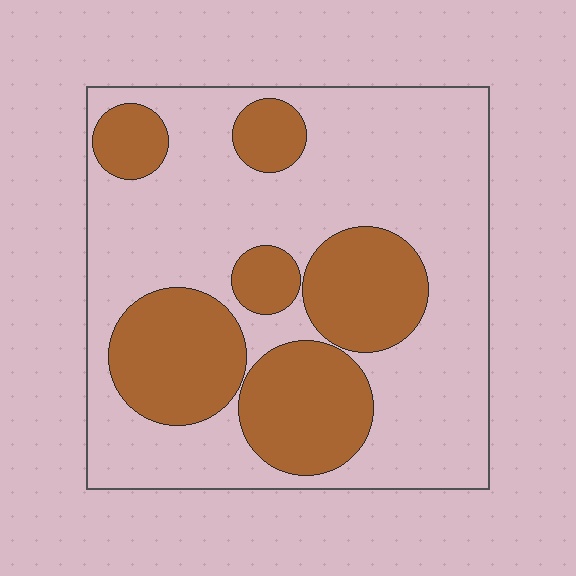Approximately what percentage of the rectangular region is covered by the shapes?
Approximately 35%.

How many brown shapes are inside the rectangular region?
6.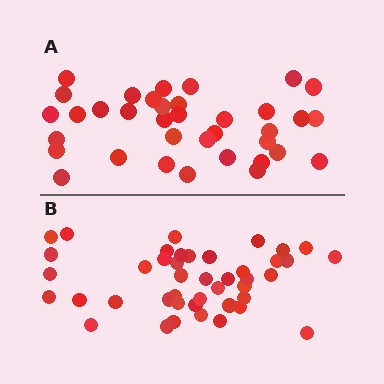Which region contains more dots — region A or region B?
Region B (the bottom region) has more dots.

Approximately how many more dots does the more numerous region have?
Region B has roughly 8 or so more dots than region A.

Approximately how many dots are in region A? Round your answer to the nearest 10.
About 40 dots. (The exact count is 36, which rounds to 40.)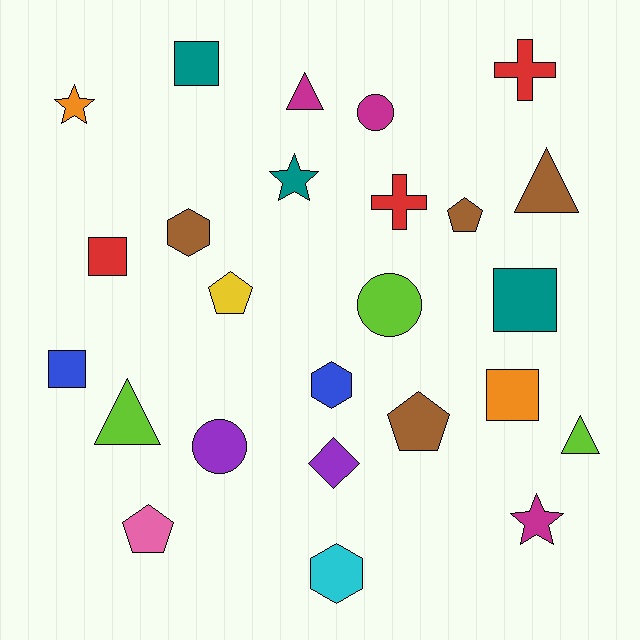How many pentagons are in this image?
There are 4 pentagons.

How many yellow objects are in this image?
There is 1 yellow object.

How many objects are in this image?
There are 25 objects.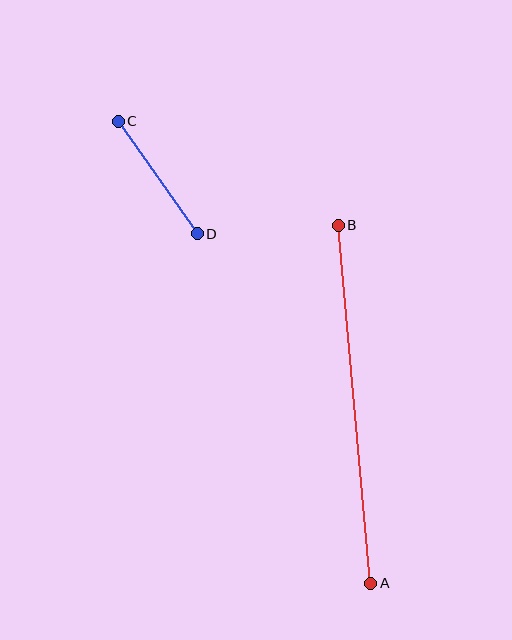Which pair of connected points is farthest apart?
Points A and B are farthest apart.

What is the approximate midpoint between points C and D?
The midpoint is at approximately (158, 178) pixels.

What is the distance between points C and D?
The distance is approximately 137 pixels.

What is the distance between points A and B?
The distance is approximately 359 pixels.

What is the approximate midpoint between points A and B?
The midpoint is at approximately (355, 404) pixels.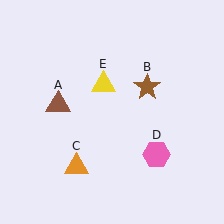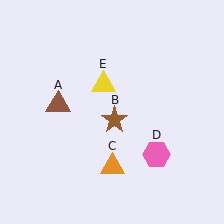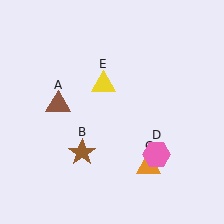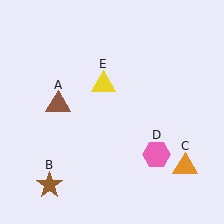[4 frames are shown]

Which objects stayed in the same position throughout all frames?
Brown triangle (object A) and pink hexagon (object D) and yellow triangle (object E) remained stationary.